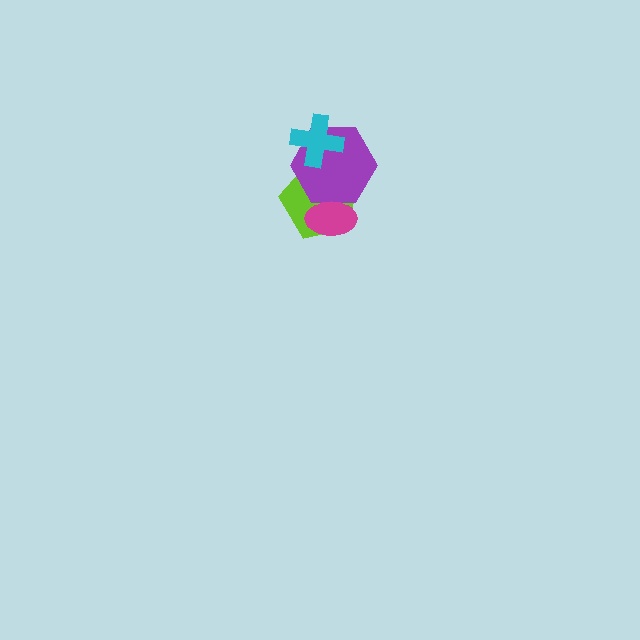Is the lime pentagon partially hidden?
Yes, it is partially covered by another shape.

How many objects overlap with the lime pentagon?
3 objects overlap with the lime pentagon.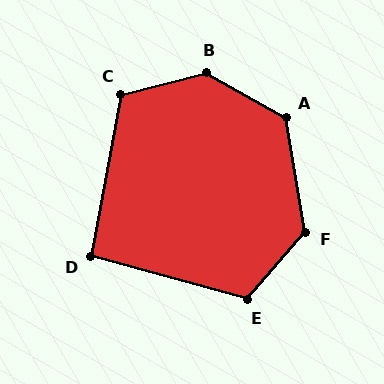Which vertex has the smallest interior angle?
D, at approximately 94 degrees.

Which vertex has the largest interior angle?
B, at approximately 136 degrees.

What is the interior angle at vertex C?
Approximately 115 degrees (obtuse).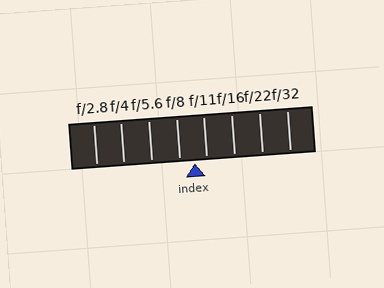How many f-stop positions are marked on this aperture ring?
There are 8 f-stop positions marked.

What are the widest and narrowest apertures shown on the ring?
The widest aperture shown is f/2.8 and the narrowest is f/32.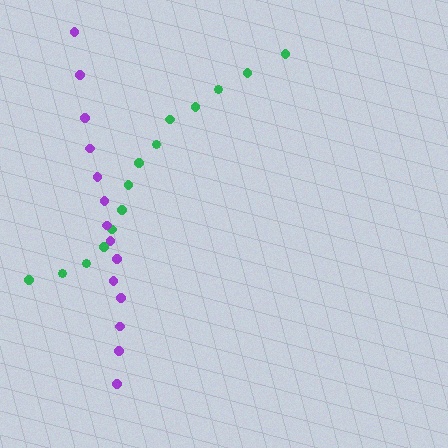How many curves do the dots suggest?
There are 2 distinct paths.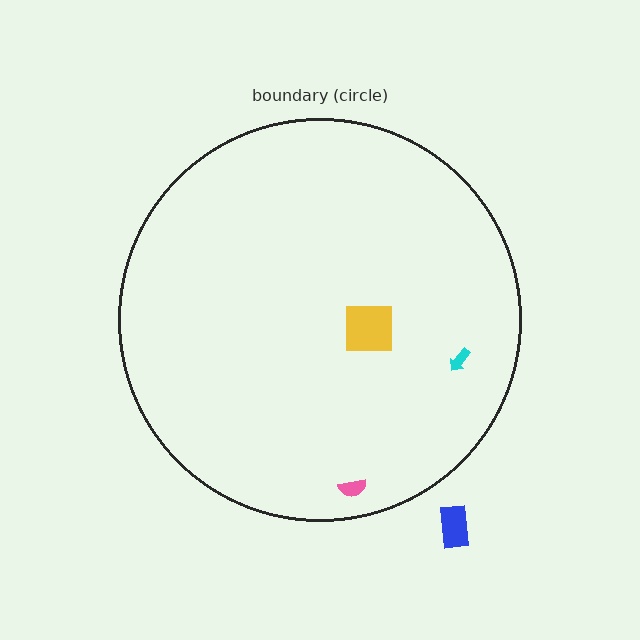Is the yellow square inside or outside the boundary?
Inside.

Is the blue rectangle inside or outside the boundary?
Outside.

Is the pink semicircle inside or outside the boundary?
Inside.